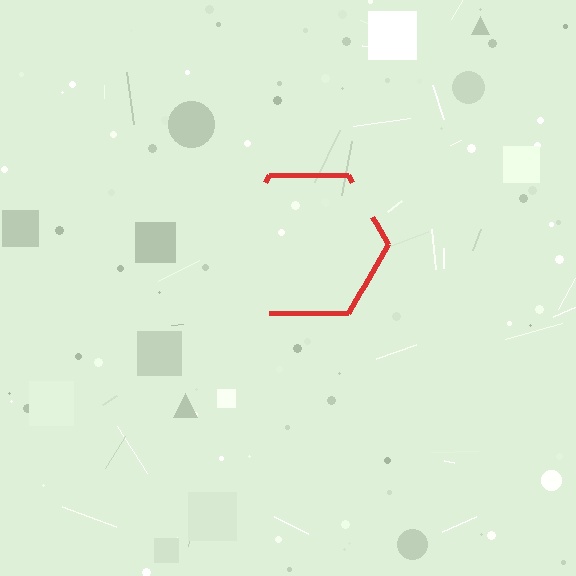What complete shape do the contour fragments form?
The contour fragments form a hexagon.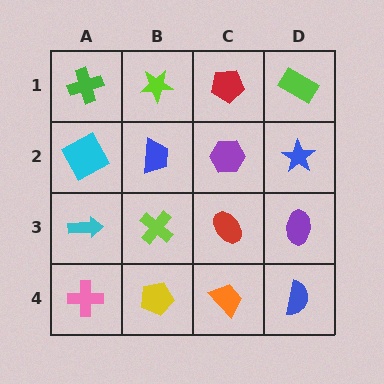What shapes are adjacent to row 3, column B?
A blue trapezoid (row 2, column B), a yellow pentagon (row 4, column B), a cyan arrow (row 3, column A), a red ellipse (row 3, column C).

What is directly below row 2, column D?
A purple ellipse.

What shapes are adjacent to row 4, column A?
A cyan arrow (row 3, column A), a yellow pentagon (row 4, column B).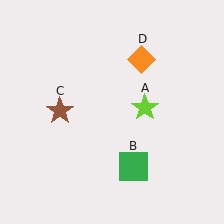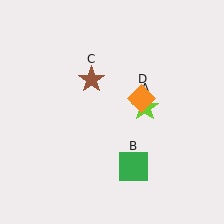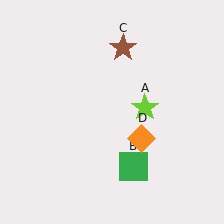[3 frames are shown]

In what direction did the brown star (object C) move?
The brown star (object C) moved up and to the right.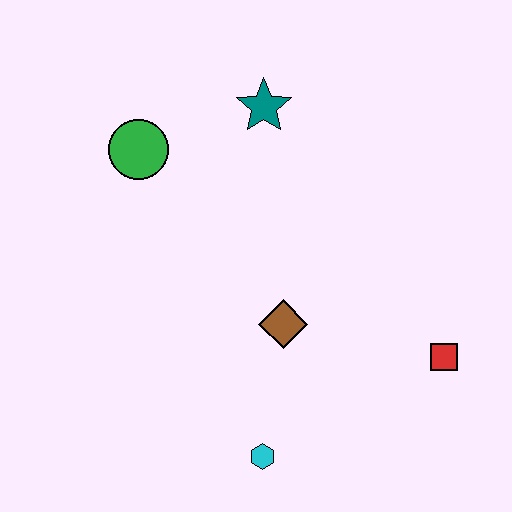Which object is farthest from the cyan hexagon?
The teal star is farthest from the cyan hexagon.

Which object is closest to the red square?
The brown diamond is closest to the red square.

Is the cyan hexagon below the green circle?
Yes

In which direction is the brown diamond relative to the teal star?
The brown diamond is below the teal star.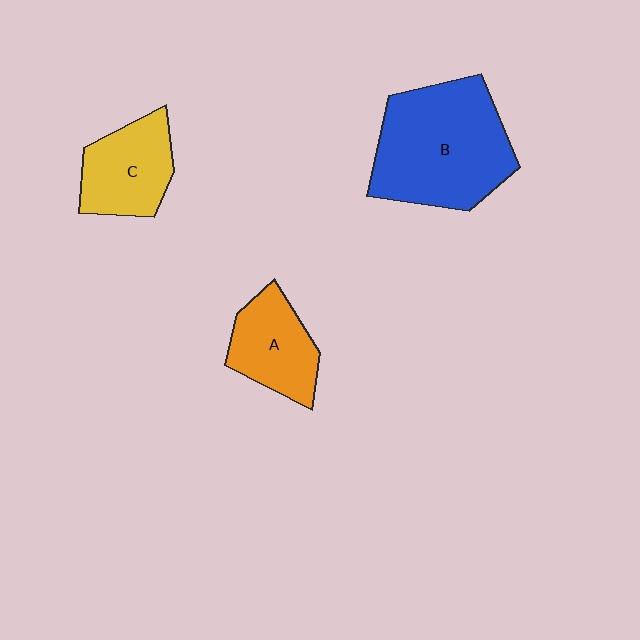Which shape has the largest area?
Shape B (blue).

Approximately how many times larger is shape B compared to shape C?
Approximately 1.9 times.